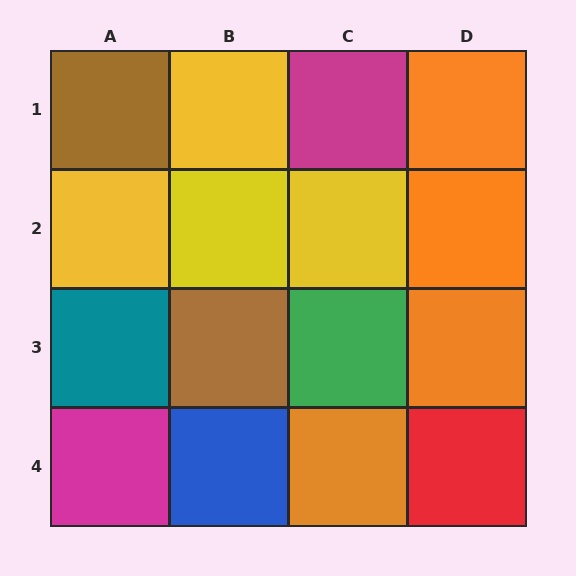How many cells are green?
1 cell is green.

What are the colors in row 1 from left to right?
Brown, yellow, magenta, orange.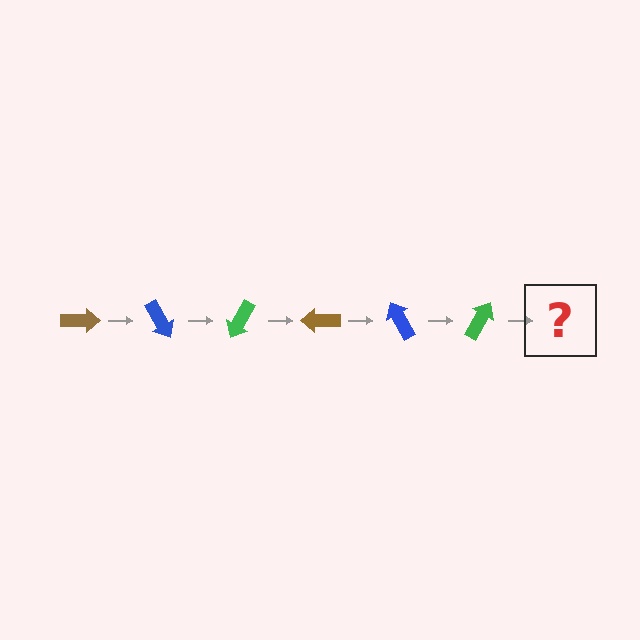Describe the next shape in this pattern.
It should be a brown arrow, rotated 360 degrees from the start.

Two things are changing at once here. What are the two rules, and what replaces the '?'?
The two rules are that it rotates 60 degrees each step and the color cycles through brown, blue, and green. The '?' should be a brown arrow, rotated 360 degrees from the start.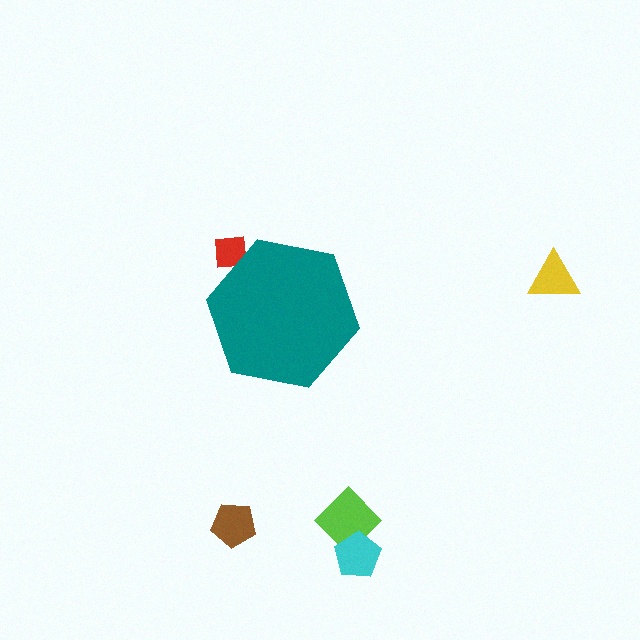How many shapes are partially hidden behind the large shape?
1 shape is partially hidden.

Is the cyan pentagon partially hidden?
No, the cyan pentagon is fully visible.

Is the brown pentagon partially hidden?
No, the brown pentagon is fully visible.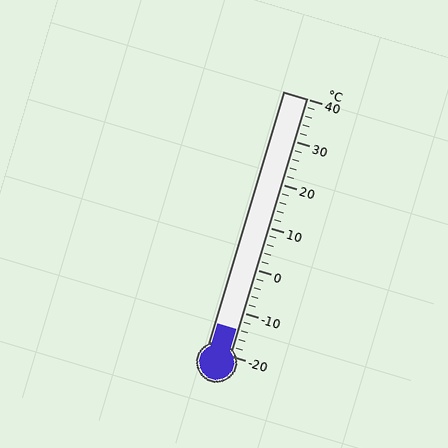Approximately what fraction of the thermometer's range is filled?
The thermometer is filled to approximately 10% of its range.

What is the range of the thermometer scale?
The thermometer scale ranges from -20°C to 40°C.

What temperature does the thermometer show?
The thermometer shows approximately -14°C.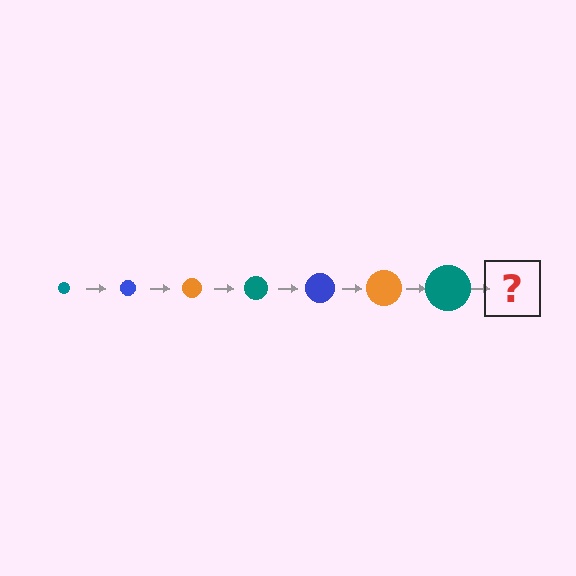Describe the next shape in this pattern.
It should be a blue circle, larger than the previous one.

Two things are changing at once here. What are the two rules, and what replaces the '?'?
The two rules are that the circle grows larger each step and the color cycles through teal, blue, and orange. The '?' should be a blue circle, larger than the previous one.